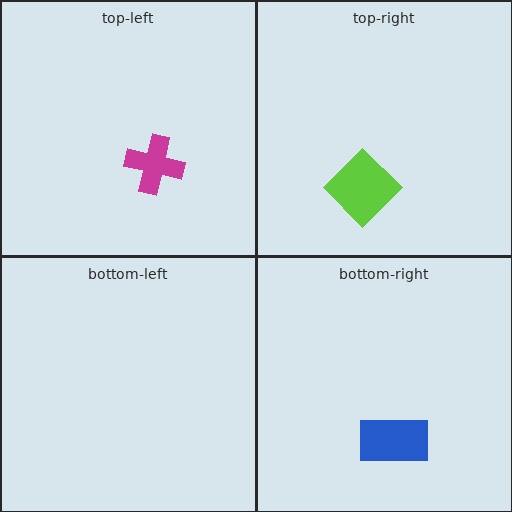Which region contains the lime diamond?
The top-right region.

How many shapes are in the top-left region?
1.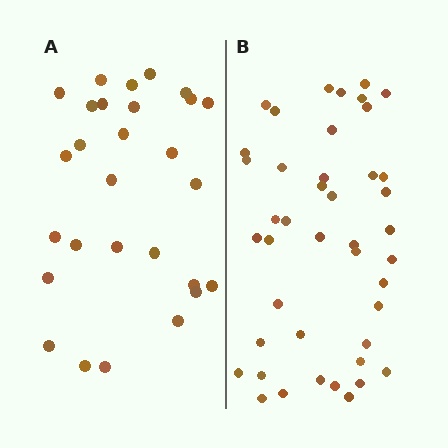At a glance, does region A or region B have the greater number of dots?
Region B (the right region) has more dots.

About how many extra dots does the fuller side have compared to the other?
Region B has approximately 15 more dots than region A.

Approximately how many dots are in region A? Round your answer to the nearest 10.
About 30 dots. (The exact count is 28, which rounds to 30.)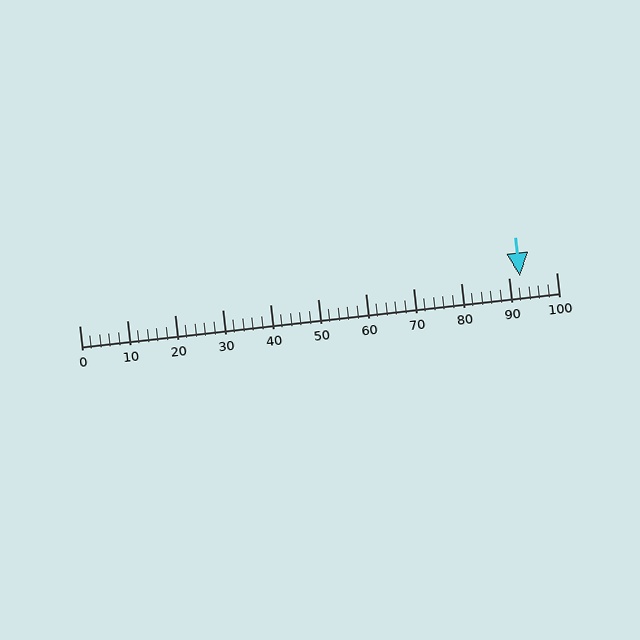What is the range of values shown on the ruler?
The ruler shows values from 0 to 100.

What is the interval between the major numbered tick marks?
The major tick marks are spaced 10 units apart.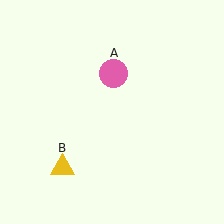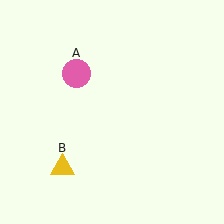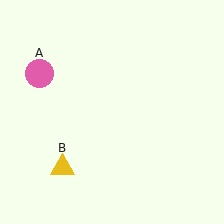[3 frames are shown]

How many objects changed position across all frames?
1 object changed position: pink circle (object A).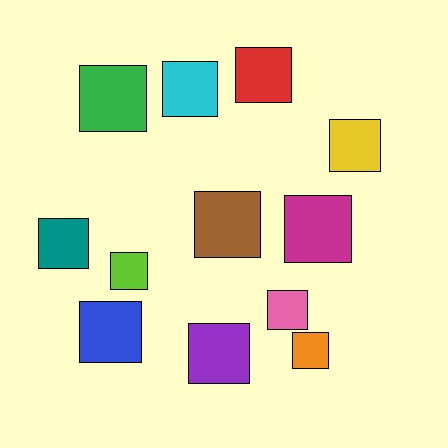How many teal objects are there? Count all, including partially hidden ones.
There is 1 teal object.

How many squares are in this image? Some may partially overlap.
There are 12 squares.